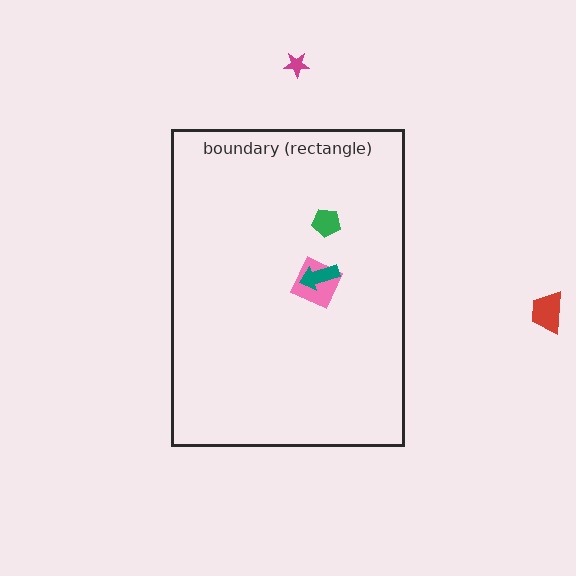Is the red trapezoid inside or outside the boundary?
Outside.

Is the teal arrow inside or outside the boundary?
Inside.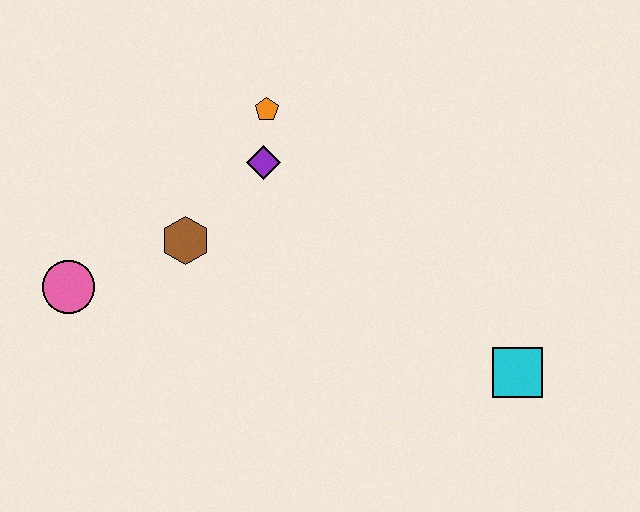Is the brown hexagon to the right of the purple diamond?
No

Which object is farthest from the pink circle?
The cyan square is farthest from the pink circle.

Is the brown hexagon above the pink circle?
Yes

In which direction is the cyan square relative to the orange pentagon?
The cyan square is below the orange pentagon.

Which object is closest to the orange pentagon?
The purple diamond is closest to the orange pentagon.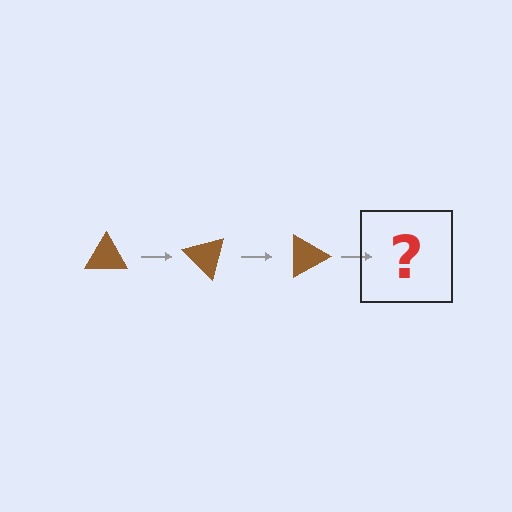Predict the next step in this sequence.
The next step is a brown triangle rotated 135 degrees.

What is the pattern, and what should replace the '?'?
The pattern is that the triangle rotates 45 degrees each step. The '?' should be a brown triangle rotated 135 degrees.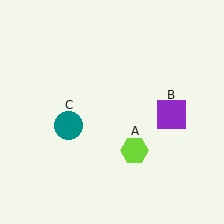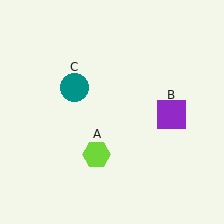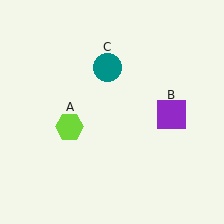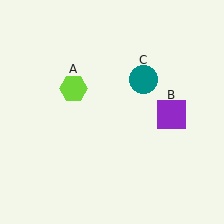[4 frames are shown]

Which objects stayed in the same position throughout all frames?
Purple square (object B) remained stationary.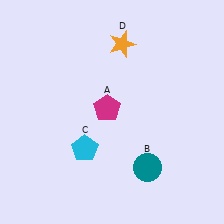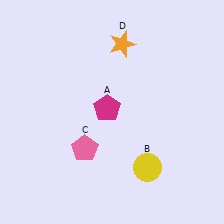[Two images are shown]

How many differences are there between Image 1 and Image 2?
There are 2 differences between the two images.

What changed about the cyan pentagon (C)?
In Image 1, C is cyan. In Image 2, it changed to pink.